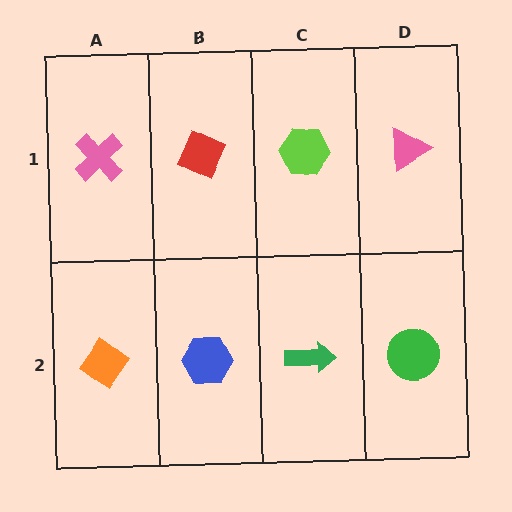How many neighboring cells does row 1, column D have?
2.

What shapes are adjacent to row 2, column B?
A red diamond (row 1, column B), an orange diamond (row 2, column A), a green arrow (row 2, column C).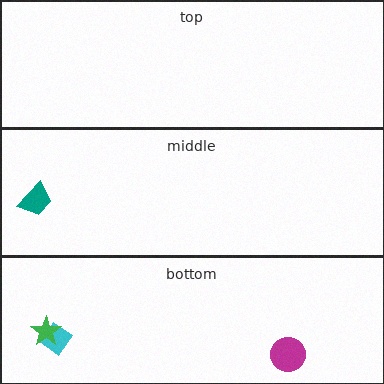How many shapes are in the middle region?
1.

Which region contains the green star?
The bottom region.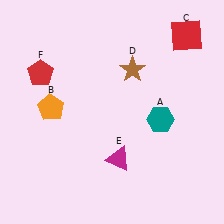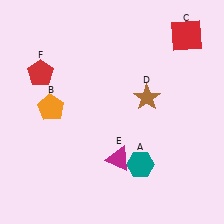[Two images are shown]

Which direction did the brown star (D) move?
The brown star (D) moved down.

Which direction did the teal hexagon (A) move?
The teal hexagon (A) moved down.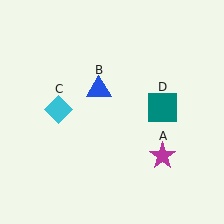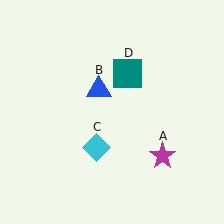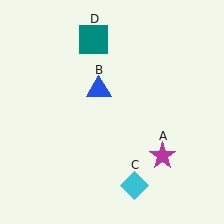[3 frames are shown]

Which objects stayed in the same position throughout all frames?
Magenta star (object A) and blue triangle (object B) remained stationary.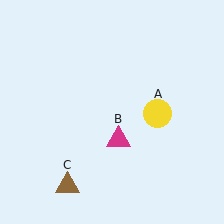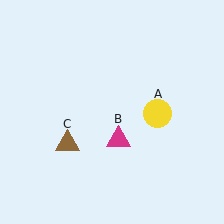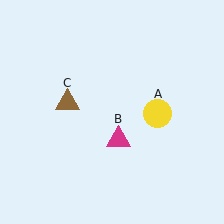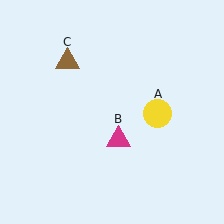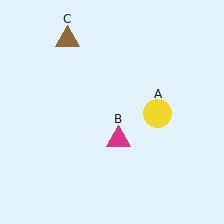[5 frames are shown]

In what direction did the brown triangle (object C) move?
The brown triangle (object C) moved up.